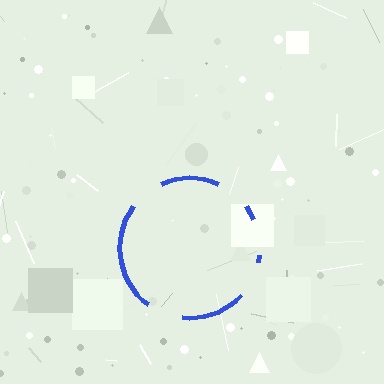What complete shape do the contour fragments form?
The contour fragments form a circle.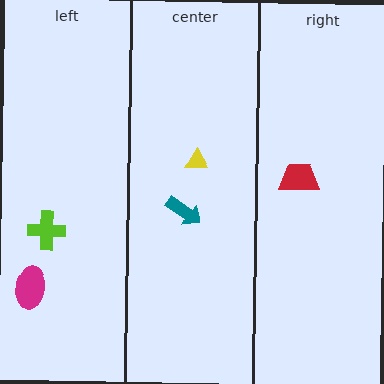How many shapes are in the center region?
2.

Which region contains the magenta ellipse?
The left region.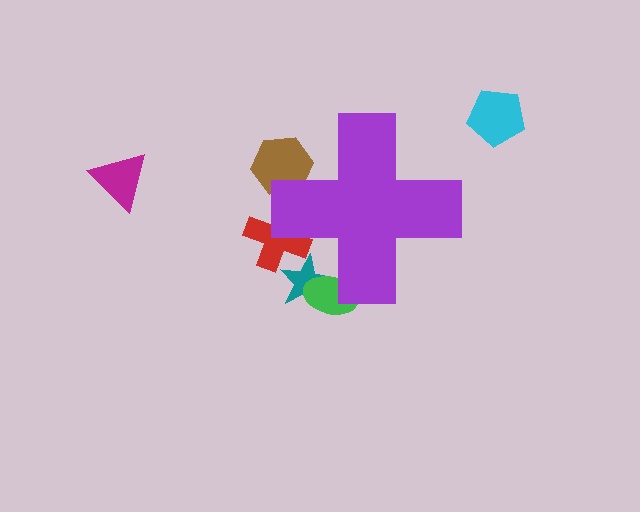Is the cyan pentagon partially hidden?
No, the cyan pentagon is fully visible.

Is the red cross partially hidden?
Yes, the red cross is partially hidden behind the purple cross.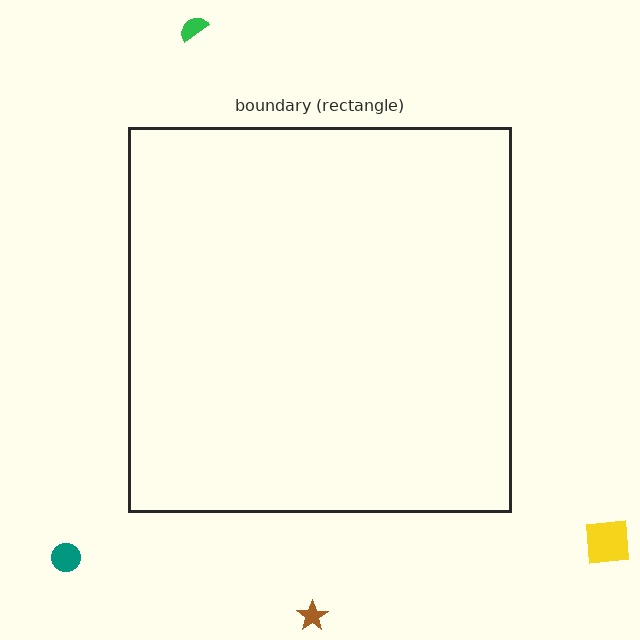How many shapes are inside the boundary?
0 inside, 4 outside.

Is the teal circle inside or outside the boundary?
Outside.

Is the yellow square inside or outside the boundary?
Outside.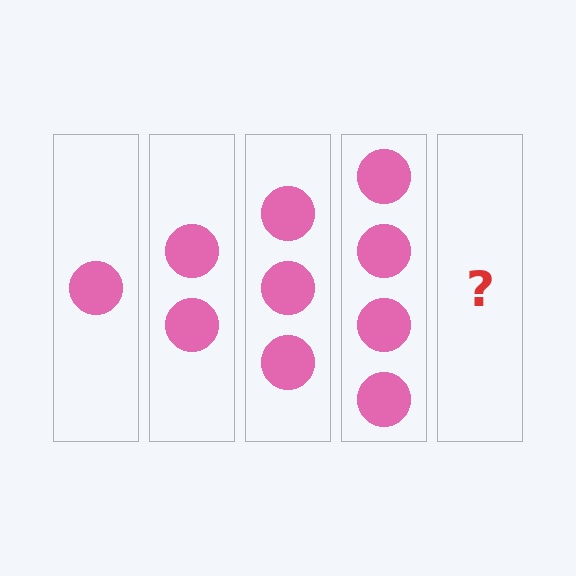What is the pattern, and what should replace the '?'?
The pattern is that each step adds one more circle. The '?' should be 5 circles.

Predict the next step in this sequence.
The next step is 5 circles.